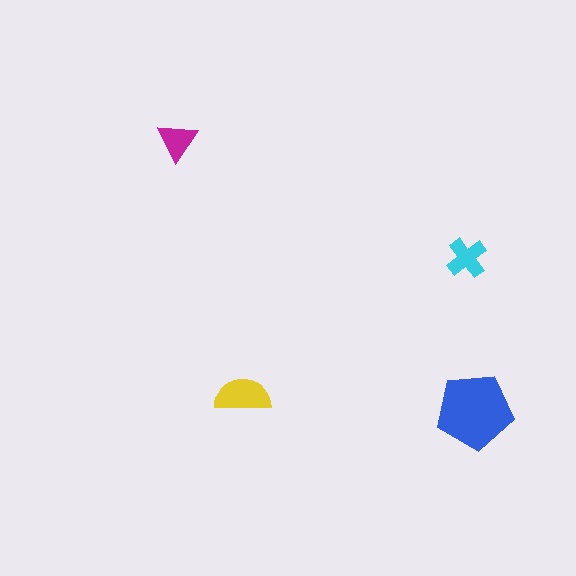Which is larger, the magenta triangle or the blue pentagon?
The blue pentagon.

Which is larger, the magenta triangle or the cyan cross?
The cyan cross.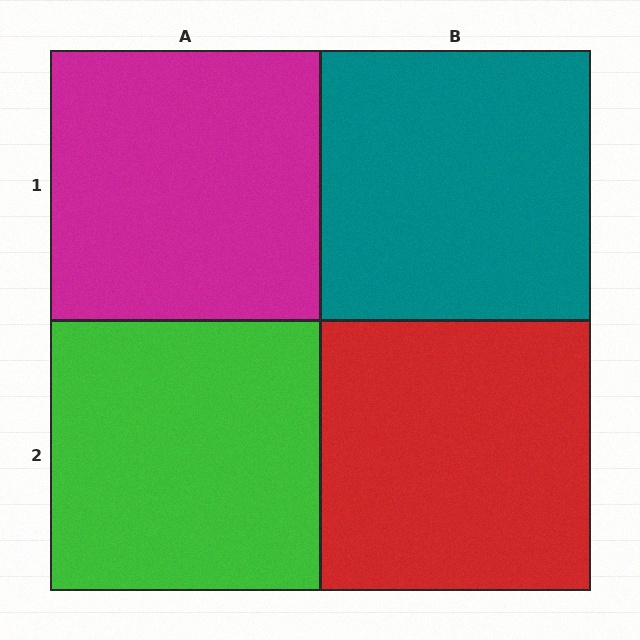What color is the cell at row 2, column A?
Green.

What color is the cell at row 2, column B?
Red.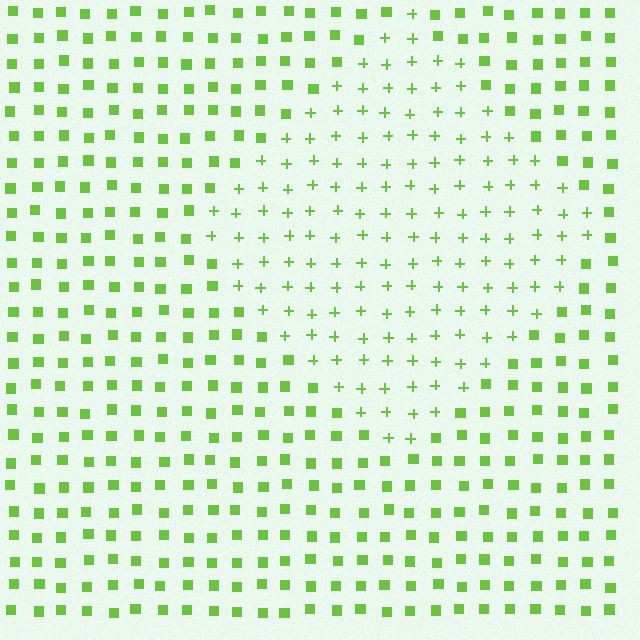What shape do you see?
I see a diamond.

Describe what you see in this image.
The image is filled with small lime elements arranged in a uniform grid. A diamond-shaped region contains plus signs, while the surrounding area contains squares. The boundary is defined purely by the change in element shape.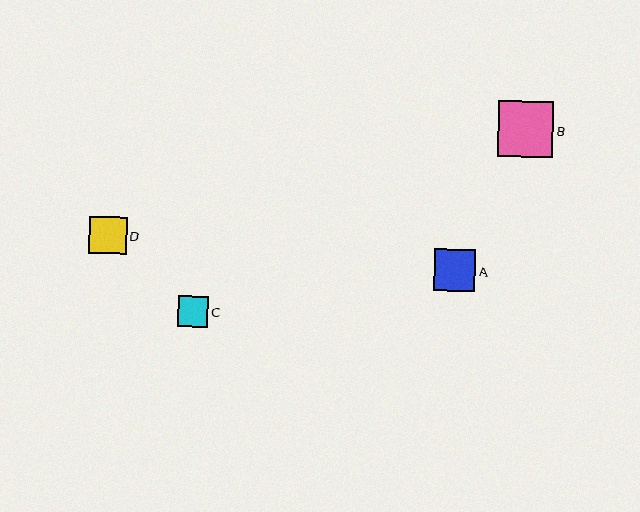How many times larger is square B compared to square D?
Square B is approximately 1.5 times the size of square D.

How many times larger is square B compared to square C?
Square B is approximately 1.8 times the size of square C.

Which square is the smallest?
Square C is the smallest with a size of approximately 30 pixels.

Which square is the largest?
Square B is the largest with a size of approximately 56 pixels.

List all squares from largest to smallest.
From largest to smallest: B, A, D, C.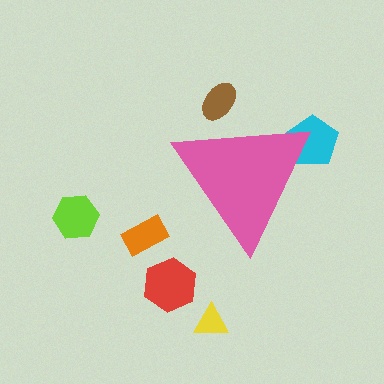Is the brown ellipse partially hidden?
Yes, the brown ellipse is partially hidden behind the pink triangle.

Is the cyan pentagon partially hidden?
Yes, the cyan pentagon is partially hidden behind the pink triangle.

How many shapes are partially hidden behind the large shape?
2 shapes are partially hidden.